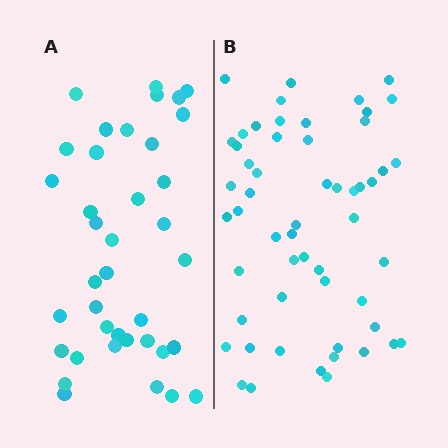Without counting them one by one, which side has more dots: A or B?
Region B (the right region) has more dots.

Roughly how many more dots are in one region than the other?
Region B has approximately 15 more dots than region A.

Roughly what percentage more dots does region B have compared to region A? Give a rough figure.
About 45% more.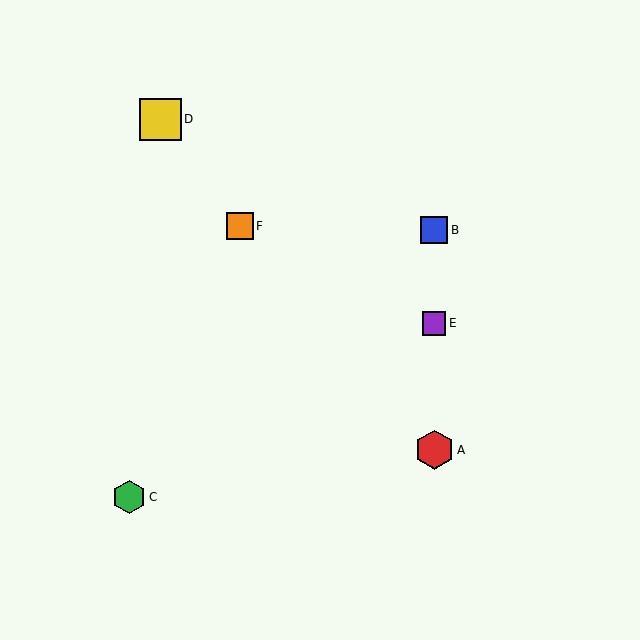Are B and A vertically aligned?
Yes, both are at x≈434.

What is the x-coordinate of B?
Object B is at x≈434.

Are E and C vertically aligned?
No, E is at x≈434 and C is at x≈129.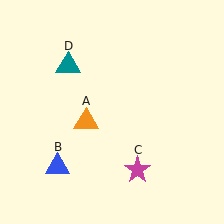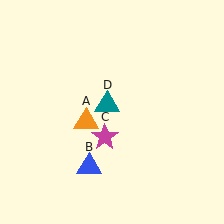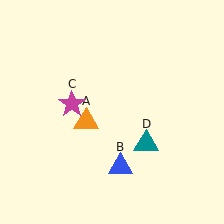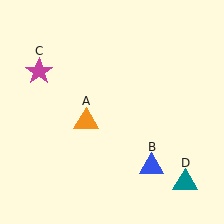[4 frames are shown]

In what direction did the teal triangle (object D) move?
The teal triangle (object D) moved down and to the right.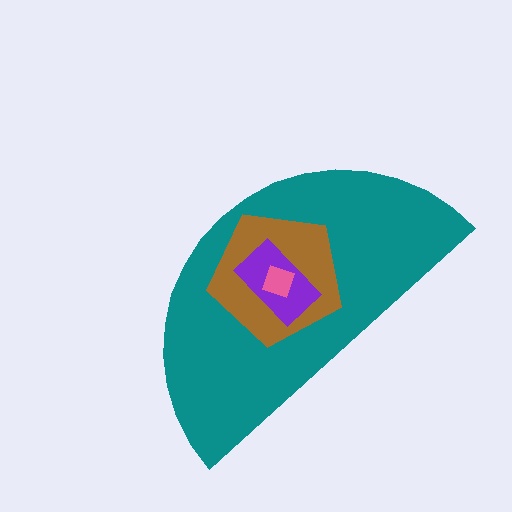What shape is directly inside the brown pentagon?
The purple rectangle.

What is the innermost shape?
The pink square.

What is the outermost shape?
The teal semicircle.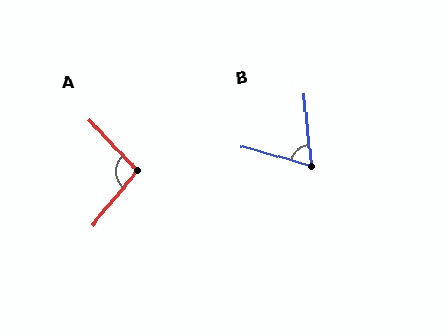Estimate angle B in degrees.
Approximately 68 degrees.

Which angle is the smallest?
B, at approximately 68 degrees.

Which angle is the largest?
A, at approximately 96 degrees.